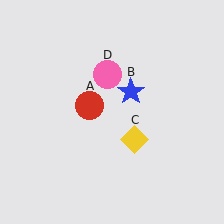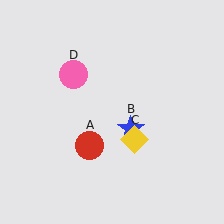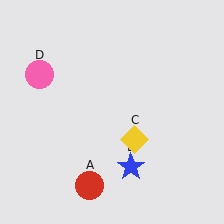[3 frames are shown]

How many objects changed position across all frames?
3 objects changed position: red circle (object A), blue star (object B), pink circle (object D).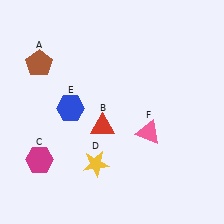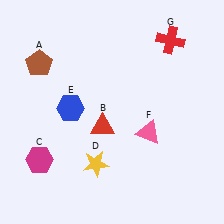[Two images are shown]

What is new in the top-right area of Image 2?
A red cross (G) was added in the top-right area of Image 2.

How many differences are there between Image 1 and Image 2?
There is 1 difference between the two images.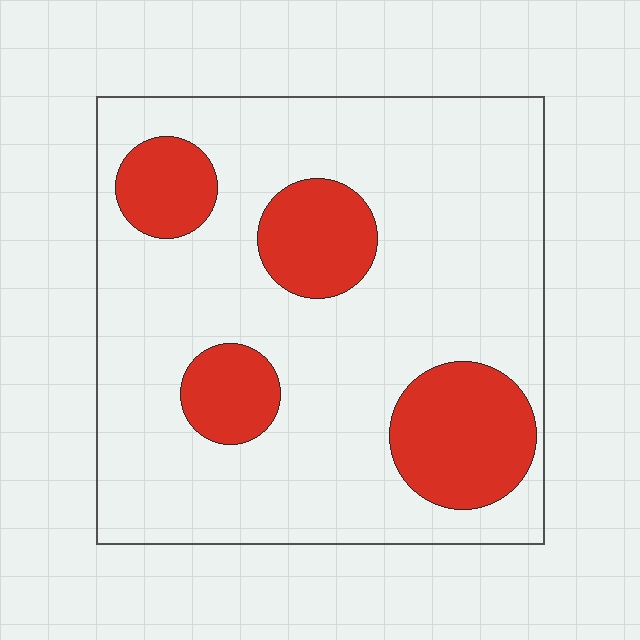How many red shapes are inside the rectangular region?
4.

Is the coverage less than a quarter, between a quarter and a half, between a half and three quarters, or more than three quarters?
Less than a quarter.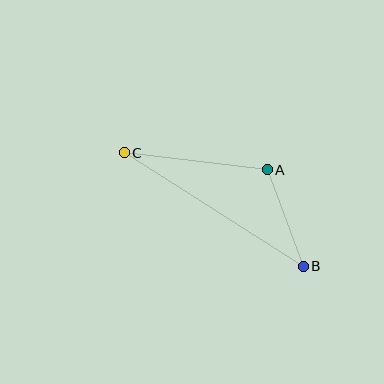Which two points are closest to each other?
Points A and B are closest to each other.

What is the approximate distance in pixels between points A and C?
The distance between A and C is approximately 144 pixels.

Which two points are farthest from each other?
Points B and C are farthest from each other.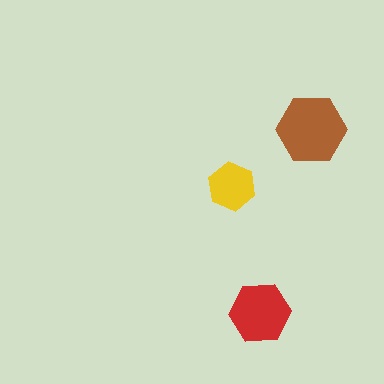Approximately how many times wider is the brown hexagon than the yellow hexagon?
About 1.5 times wider.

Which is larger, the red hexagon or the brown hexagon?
The brown one.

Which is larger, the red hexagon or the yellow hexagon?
The red one.